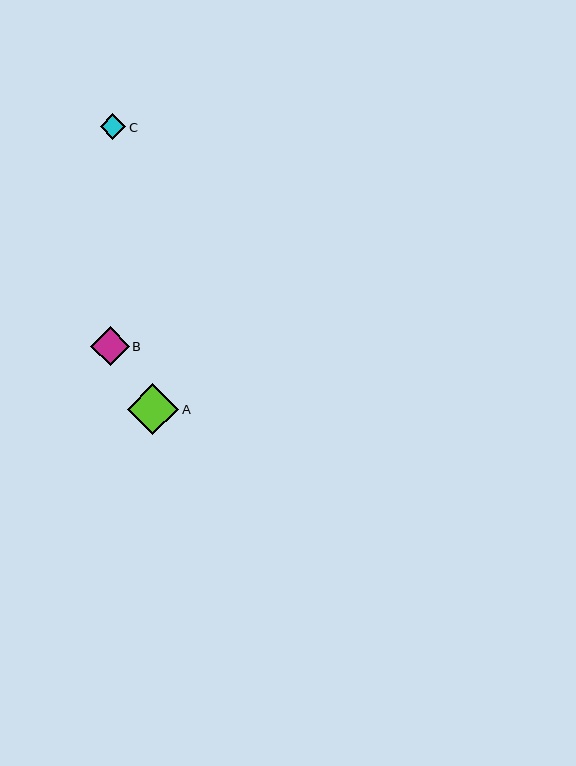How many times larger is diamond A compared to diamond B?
Diamond A is approximately 1.3 times the size of diamond B.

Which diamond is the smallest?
Diamond C is the smallest with a size of approximately 25 pixels.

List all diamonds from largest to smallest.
From largest to smallest: A, B, C.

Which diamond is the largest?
Diamond A is the largest with a size of approximately 51 pixels.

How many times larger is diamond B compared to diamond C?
Diamond B is approximately 1.5 times the size of diamond C.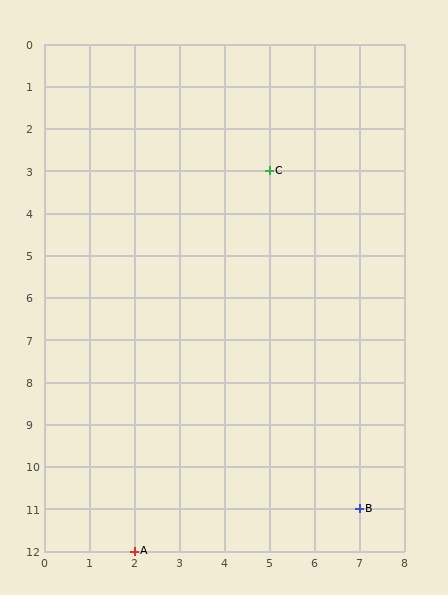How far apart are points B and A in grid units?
Points B and A are 5 columns and 1 row apart (about 5.1 grid units diagonally).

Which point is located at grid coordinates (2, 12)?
Point A is at (2, 12).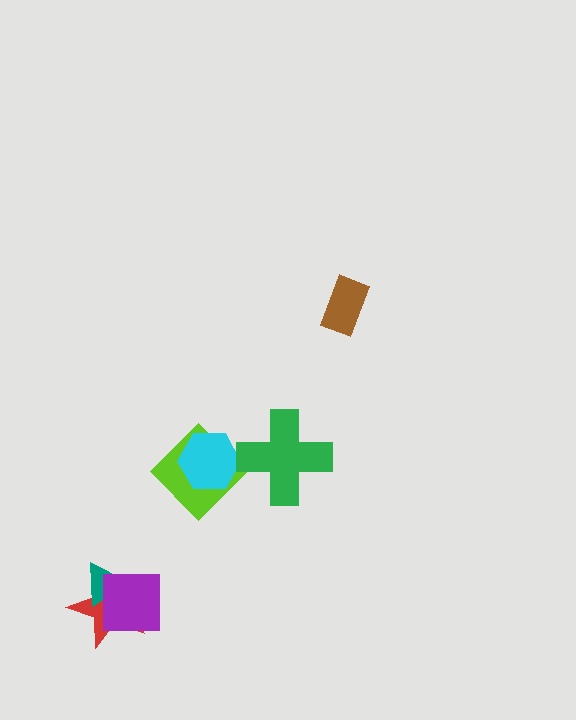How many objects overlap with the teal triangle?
2 objects overlap with the teal triangle.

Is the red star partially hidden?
Yes, it is partially covered by another shape.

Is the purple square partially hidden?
No, no other shape covers it.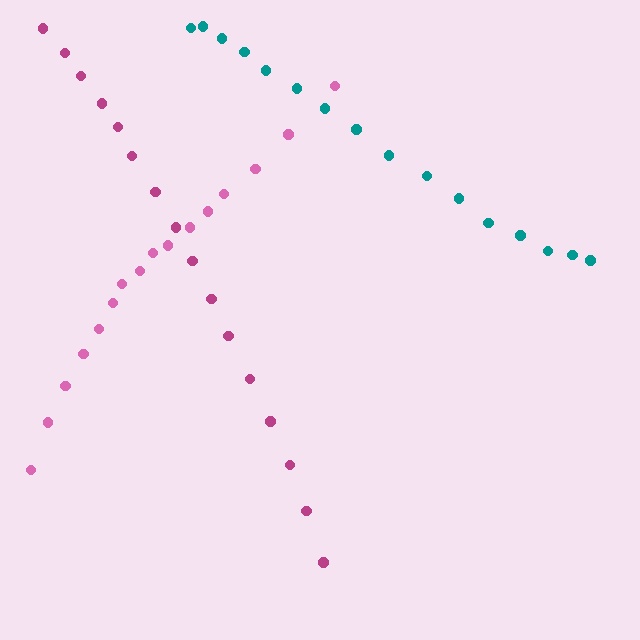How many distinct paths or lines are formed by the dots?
There are 3 distinct paths.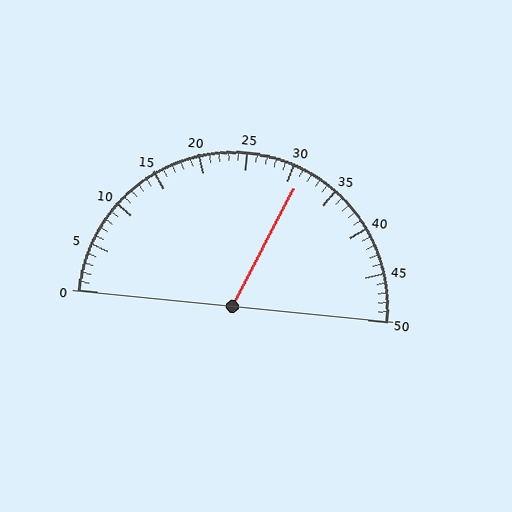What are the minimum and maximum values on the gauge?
The gauge ranges from 0 to 50.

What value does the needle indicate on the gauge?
The needle indicates approximately 31.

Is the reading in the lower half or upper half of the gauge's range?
The reading is in the upper half of the range (0 to 50).